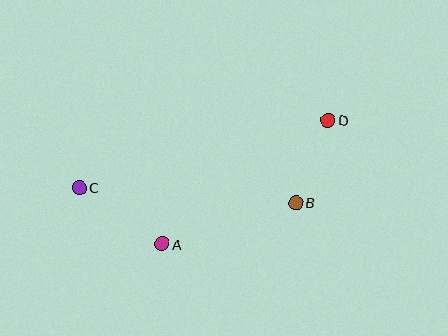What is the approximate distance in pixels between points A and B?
The distance between A and B is approximately 140 pixels.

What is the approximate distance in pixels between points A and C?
The distance between A and C is approximately 100 pixels.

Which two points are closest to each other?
Points B and D are closest to each other.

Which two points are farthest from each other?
Points C and D are farthest from each other.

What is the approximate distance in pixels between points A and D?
The distance between A and D is approximately 207 pixels.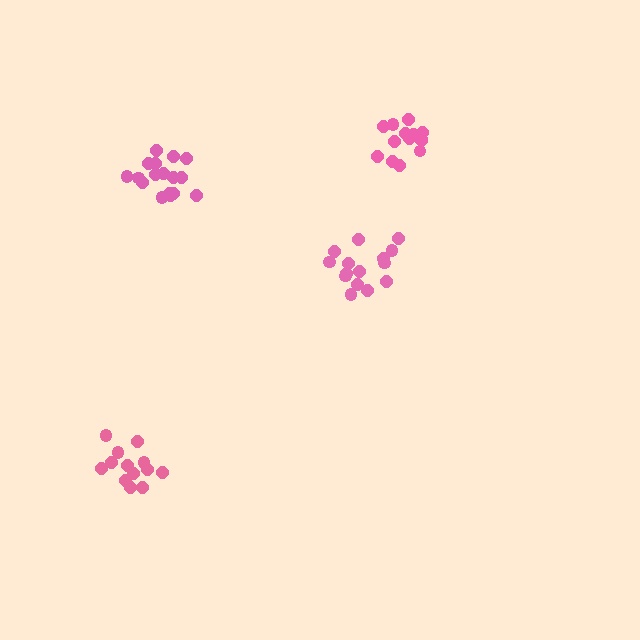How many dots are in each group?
Group 1: 13 dots, Group 2: 15 dots, Group 3: 15 dots, Group 4: 17 dots (60 total).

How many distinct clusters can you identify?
There are 4 distinct clusters.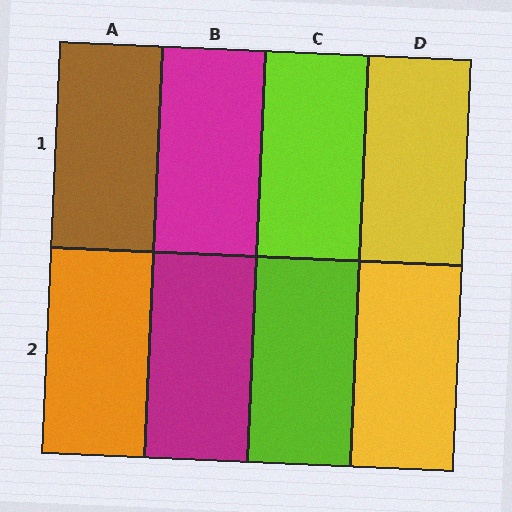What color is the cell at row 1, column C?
Lime.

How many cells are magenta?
2 cells are magenta.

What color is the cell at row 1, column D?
Yellow.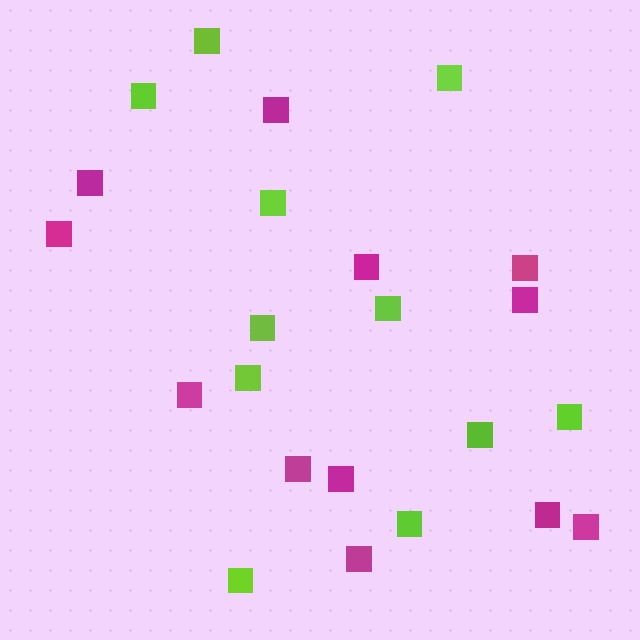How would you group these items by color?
There are 2 groups: one group of magenta squares (12) and one group of lime squares (11).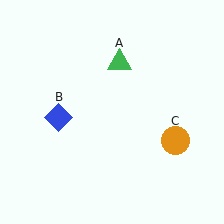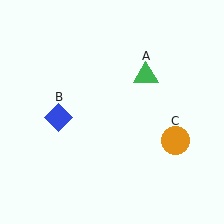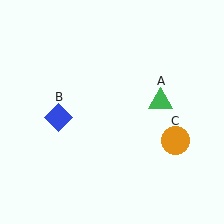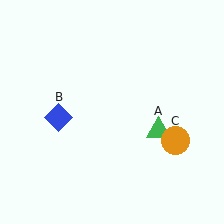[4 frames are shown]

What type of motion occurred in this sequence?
The green triangle (object A) rotated clockwise around the center of the scene.